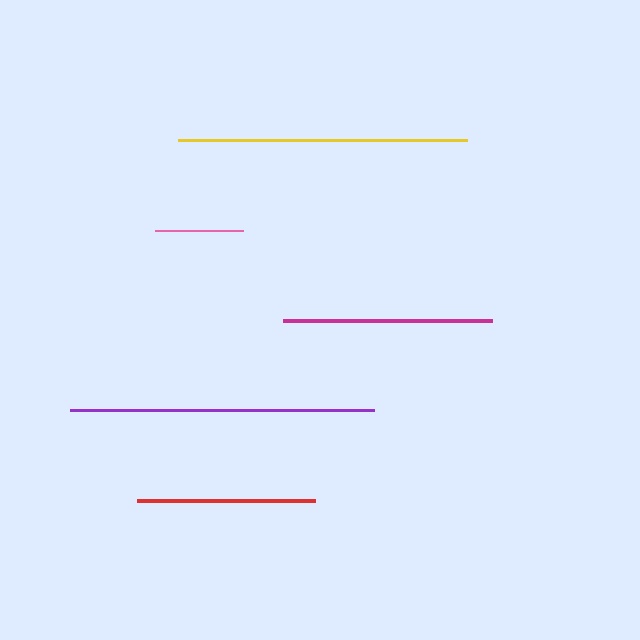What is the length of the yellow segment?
The yellow segment is approximately 289 pixels long.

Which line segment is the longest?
The purple line is the longest at approximately 303 pixels.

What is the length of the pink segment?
The pink segment is approximately 89 pixels long.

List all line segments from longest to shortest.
From longest to shortest: purple, yellow, magenta, red, pink.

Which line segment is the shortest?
The pink line is the shortest at approximately 89 pixels.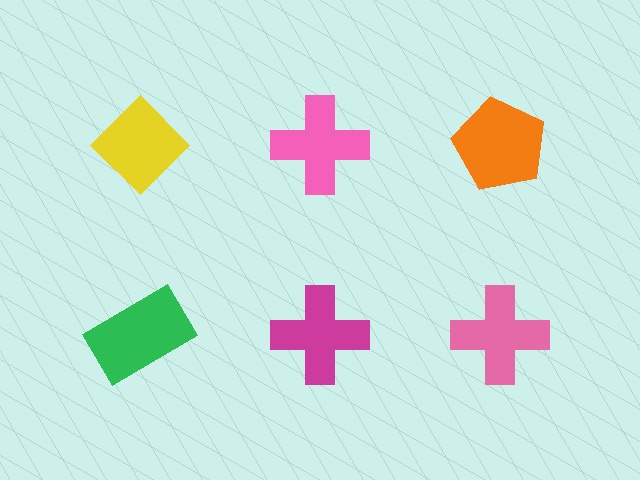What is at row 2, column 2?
A magenta cross.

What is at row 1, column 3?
An orange pentagon.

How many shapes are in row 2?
3 shapes.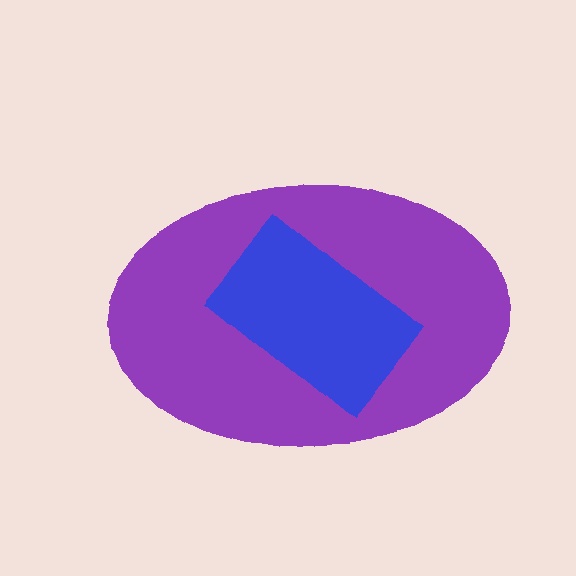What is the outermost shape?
The purple ellipse.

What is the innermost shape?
The blue rectangle.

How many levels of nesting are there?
2.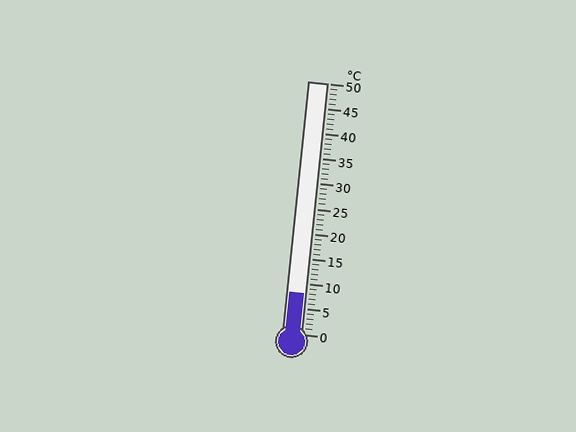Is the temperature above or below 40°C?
The temperature is below 40°C.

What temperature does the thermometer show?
The thermometer shows approximately 8°C.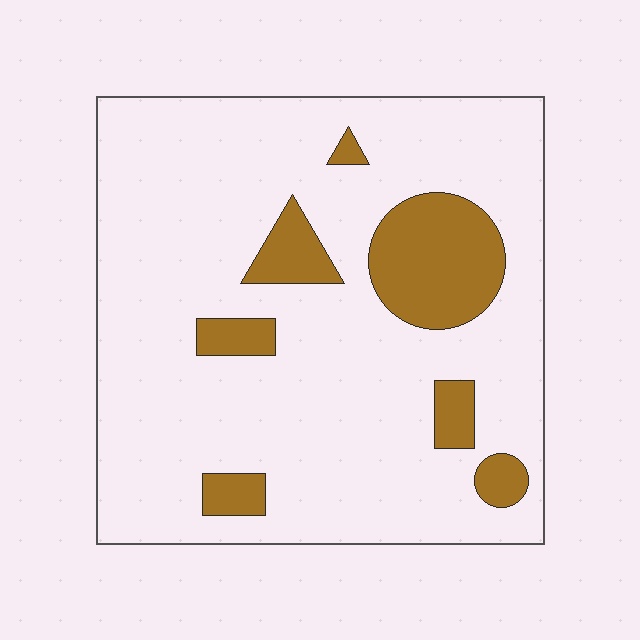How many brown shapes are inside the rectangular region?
7.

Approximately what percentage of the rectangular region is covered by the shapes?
Approximately 15%.